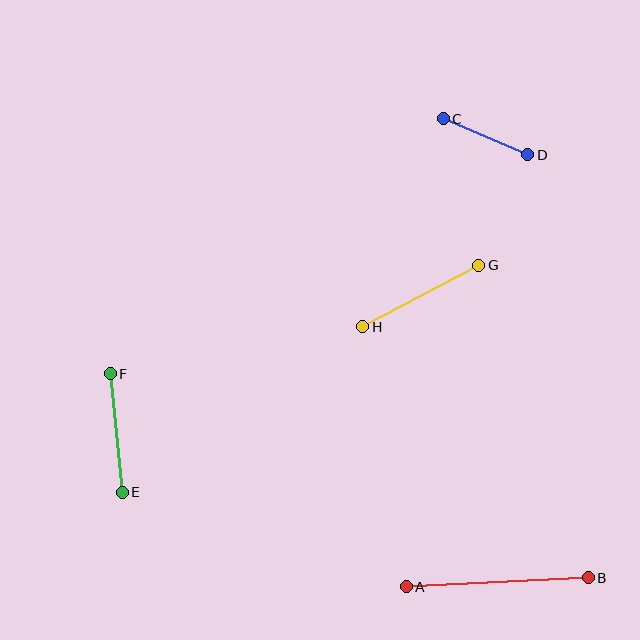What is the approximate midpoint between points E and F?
The midpoint is at approximately (116, 433) pixels.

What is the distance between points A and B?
The distance is approximately 182 pixels.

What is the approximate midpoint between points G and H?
The midpoint is at approximately (421, 296) pixels.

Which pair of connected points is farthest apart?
Points A and B are farthest apart.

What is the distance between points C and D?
The distance is approximately 92 pixels.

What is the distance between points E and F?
The distance is approximately 119 pixels.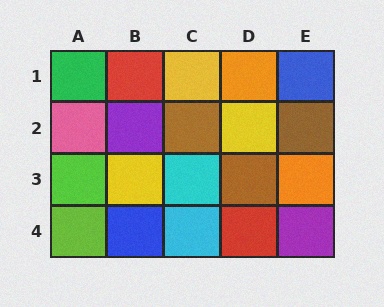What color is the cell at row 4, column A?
Lime.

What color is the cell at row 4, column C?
Cyan.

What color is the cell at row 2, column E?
Brown.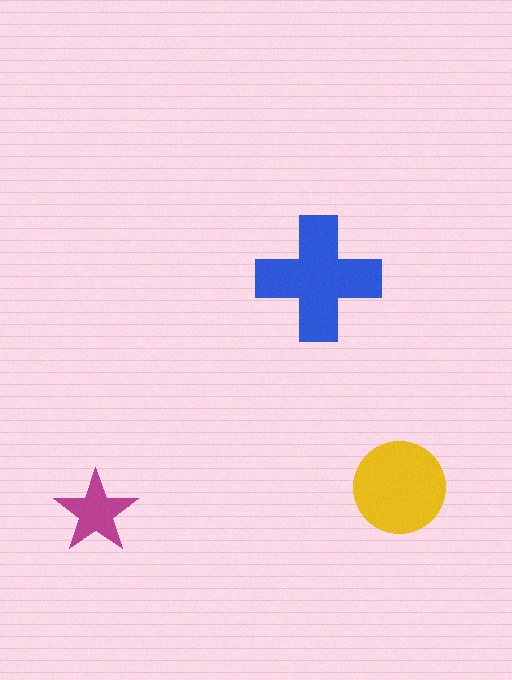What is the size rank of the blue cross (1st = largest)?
1st.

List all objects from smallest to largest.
The magenta star, the yellow circle, the blue cross.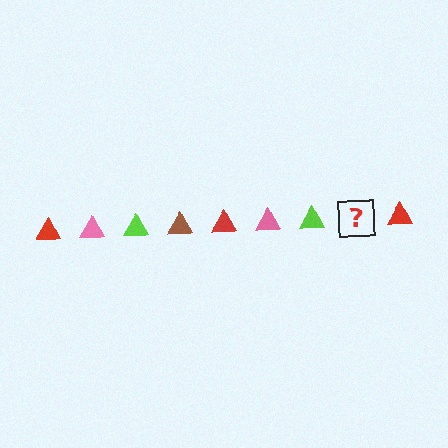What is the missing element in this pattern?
The missing element is a brown triangle.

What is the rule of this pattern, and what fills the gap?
The rule is that the pattern cycles through red, pink, lime, brown triangles. The gap should be filled with a brown triangle.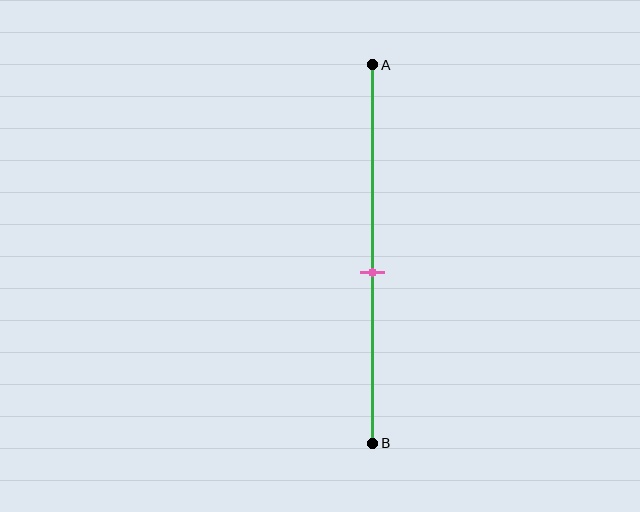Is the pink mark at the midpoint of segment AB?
No, the mark is at about 55% from A, not at the 50% midpoint.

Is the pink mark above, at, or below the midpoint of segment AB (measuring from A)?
The pink mark is below the midpoint of segment AB.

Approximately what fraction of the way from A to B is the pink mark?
The pink mark is approximately 55% of the way from A to B.